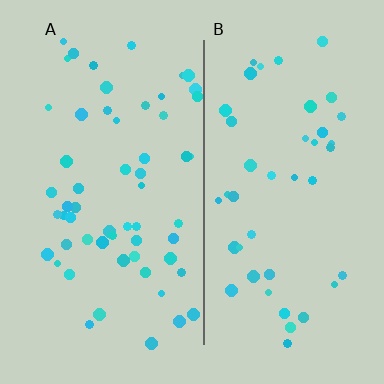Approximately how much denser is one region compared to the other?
Approximately 1.3× — region A over region B.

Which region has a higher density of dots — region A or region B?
A (the left).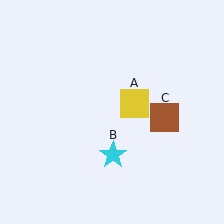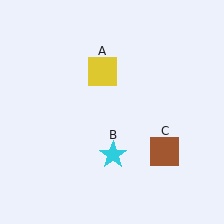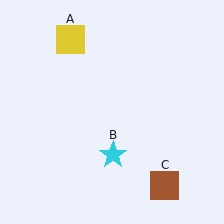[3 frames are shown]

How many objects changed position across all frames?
2 objects changed position: yellow square (object A), brown square (object C).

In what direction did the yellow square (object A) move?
The yellow square (object A) moved up and to the left.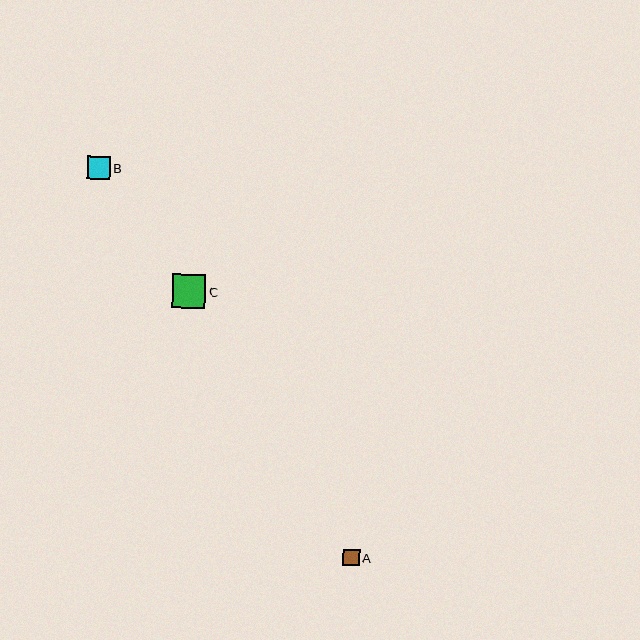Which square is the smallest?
Square A is the smallest with a size of approximately 17 pixels.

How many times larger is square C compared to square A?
Square C is approximately 2.0 times the size of square A.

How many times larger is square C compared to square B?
Square C is approximately 1.4 times the size of square B.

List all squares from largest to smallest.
From largest to smallest: C, B, A.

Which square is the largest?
Square C is the largest with a size of approximately 33 pixels.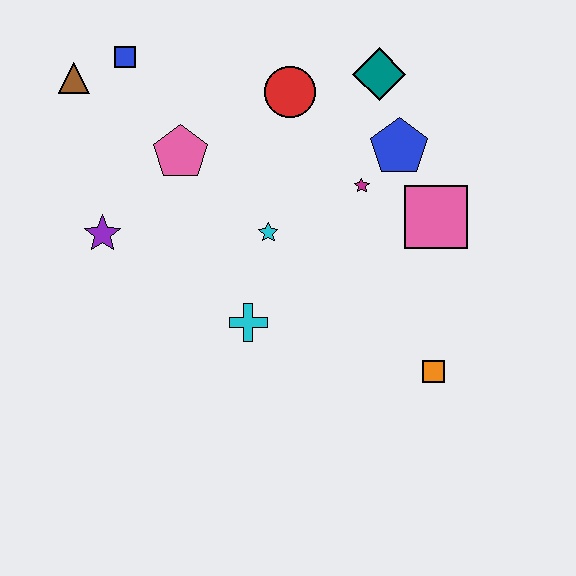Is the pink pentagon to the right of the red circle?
No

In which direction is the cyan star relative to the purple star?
The cyan star is to the right of the purple star.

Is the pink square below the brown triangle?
Yes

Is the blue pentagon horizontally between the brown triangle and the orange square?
Yes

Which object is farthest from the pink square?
The brown triangle is farthest from the pink square.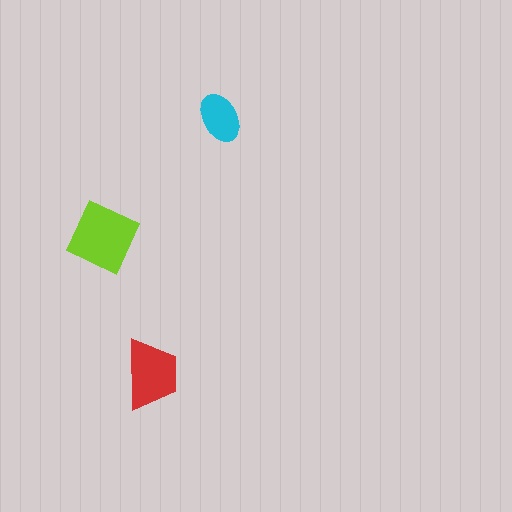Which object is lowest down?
The red trapezoid is bottommost.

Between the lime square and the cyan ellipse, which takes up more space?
The lime square.